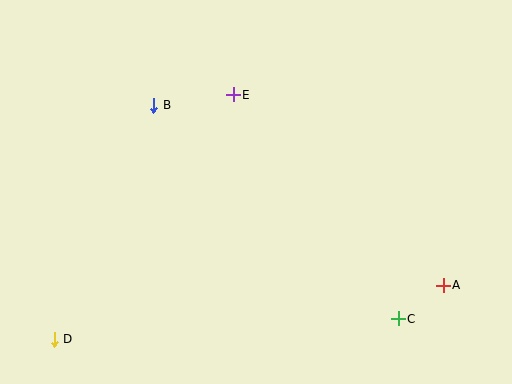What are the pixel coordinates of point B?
Point B is at (154, 105).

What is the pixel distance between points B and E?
The distance between B and E is 80 pixels.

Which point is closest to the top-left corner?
Point B is closest to the top-left corner.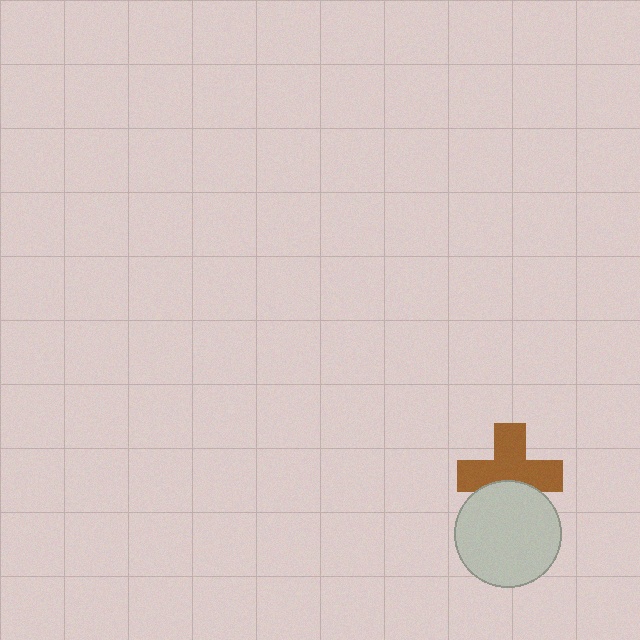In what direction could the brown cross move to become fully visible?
The brown cross could move up. That would shift it out from behind the light gray circle entirely.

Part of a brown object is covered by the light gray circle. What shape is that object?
It is a cross.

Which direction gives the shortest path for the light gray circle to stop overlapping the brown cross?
Moving down gives the shortest separation.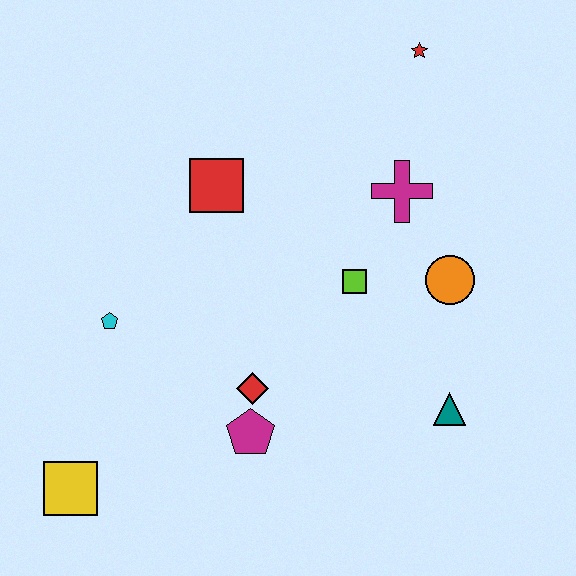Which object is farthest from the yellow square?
The red star is farthest from the yellow square.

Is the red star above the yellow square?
Yes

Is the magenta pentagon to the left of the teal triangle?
Yes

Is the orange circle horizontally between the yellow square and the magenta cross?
No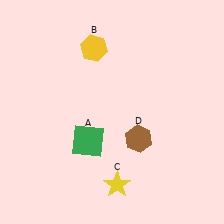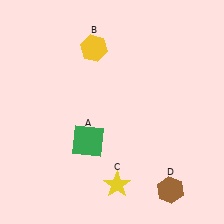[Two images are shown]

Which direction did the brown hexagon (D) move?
The brown hexagon (D) moved down.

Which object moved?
The brown hexagon (D) moved down.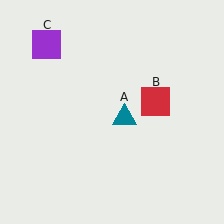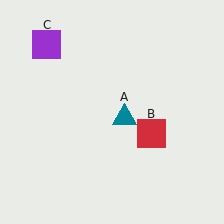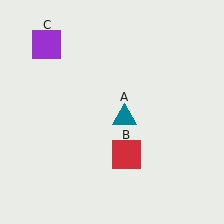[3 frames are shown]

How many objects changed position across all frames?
1 object changed position: red square (object B).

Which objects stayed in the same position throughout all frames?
Teal triangle (object A) and purple square (object C) remained stationary.